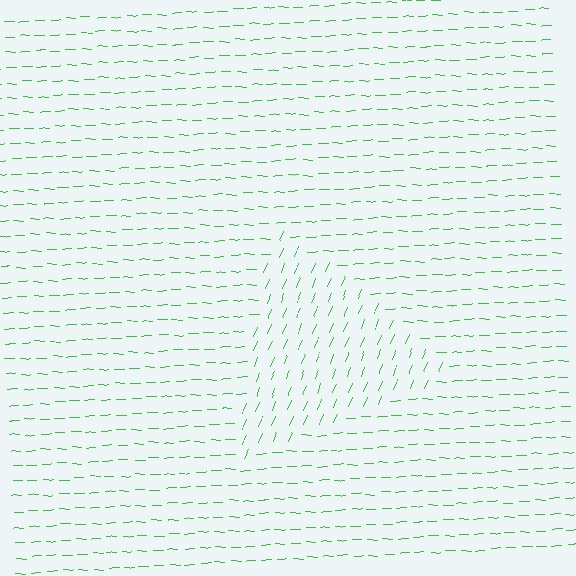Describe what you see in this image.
The image is filled with small green line segments. A triangle region in the image has lines oriented differently from the surrounding lines, creating a visible texture boundary.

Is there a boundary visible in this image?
Yes, there is a texture boundary formed by a change in line orientation.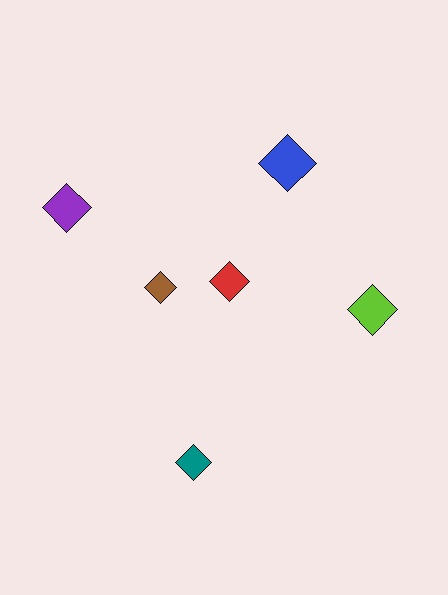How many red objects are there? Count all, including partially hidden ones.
There is 1 red object.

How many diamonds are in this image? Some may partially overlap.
There are 6 diamonds.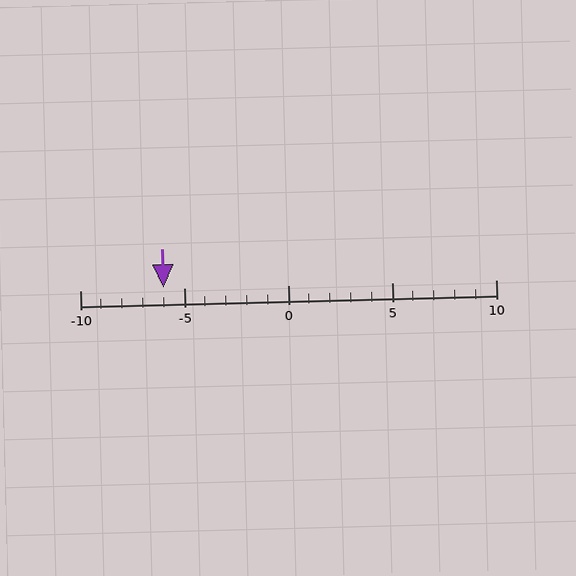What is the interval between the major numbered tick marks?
The major tick marks are spaced 5 units apart.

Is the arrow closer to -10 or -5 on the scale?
The arrow is closer to -5.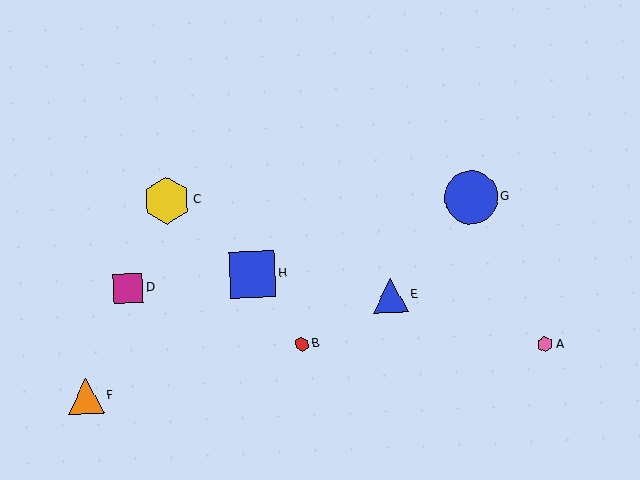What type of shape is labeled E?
Shape E is a blue triangle.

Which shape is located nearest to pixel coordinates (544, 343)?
The pink hexagon (labeled A) at (545, 344) is nearest to that location.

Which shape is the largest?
The blue circle (labeled G) is the largest.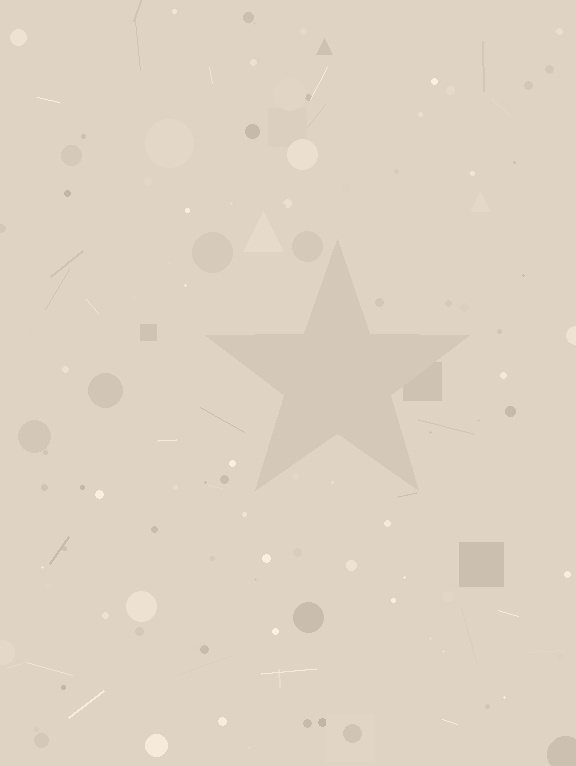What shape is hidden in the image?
A star is hidden in the image.